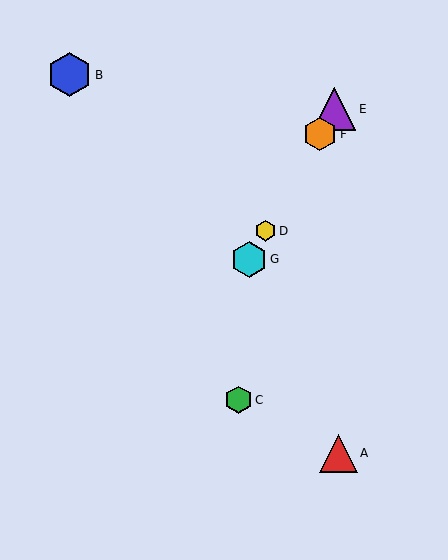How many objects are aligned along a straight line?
4 objects (D, E, F, G) are aligned along a straight line.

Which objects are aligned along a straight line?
Objects D, E, F, G are aligned along a straight line.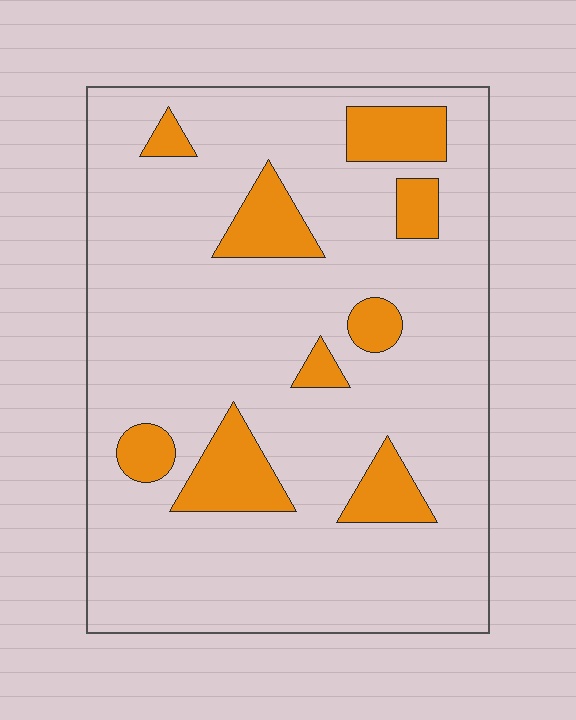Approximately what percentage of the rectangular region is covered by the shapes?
Approximately 15%.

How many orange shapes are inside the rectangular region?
9.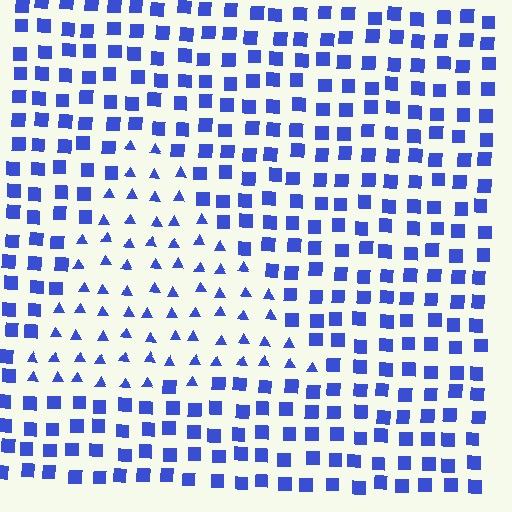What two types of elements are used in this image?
The image uses triangles inside the triangle region and squares outside it.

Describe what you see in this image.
The image is filled with small blue elements arranged in a uniform grid. A triangle-shaped region contains triangles, while the surrounding area contains squares. The boundary is defined purely by the change in element shape.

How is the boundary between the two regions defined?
The boundary is defined by a change in element shape: triangles inside vs. squares outside. All elements share the same color and spacing.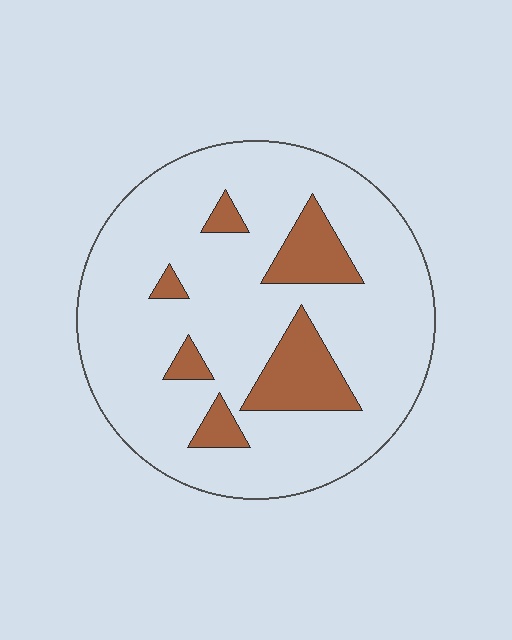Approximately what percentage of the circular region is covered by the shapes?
Approximately 15%.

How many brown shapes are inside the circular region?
6.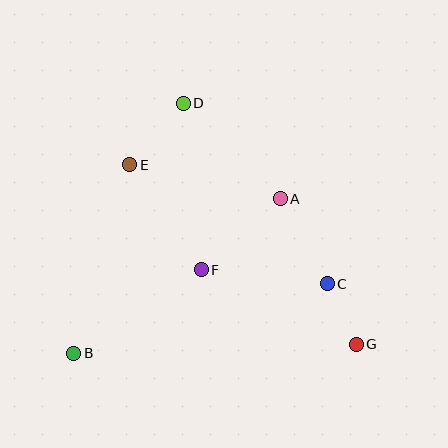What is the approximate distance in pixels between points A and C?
The distance between A and C is approximately 97 pixels.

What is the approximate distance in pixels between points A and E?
The distance between A and E is approximately 155 pixels.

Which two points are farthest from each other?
Points D and G are farthest from each other.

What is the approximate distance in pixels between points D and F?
The distance between D and F is approximately 167 pixels.